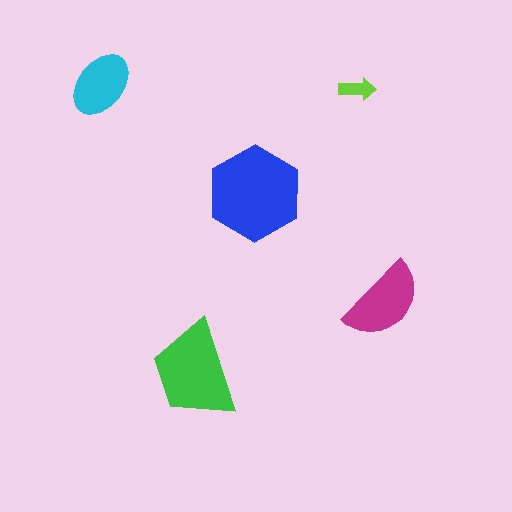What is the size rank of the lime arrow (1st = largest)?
5th.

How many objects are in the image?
There are 5 objects in the image.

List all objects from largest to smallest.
The blue hexagon, the green trapezoid, the magenta semicircle, the cyan ellipse, the lime arrow.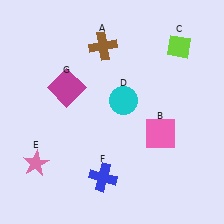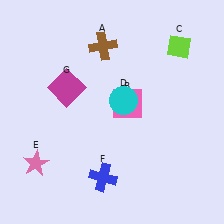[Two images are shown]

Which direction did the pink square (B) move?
The pink square (B) moved left.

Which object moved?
The pink square (B) moved left.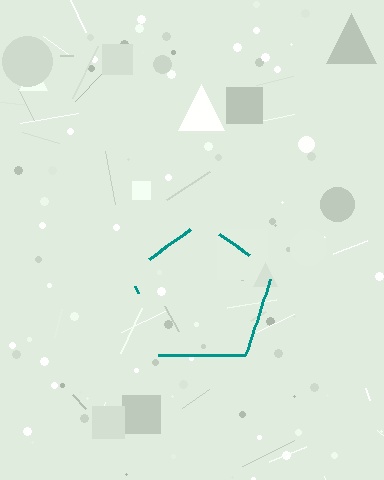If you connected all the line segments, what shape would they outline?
They would outline a pentagon.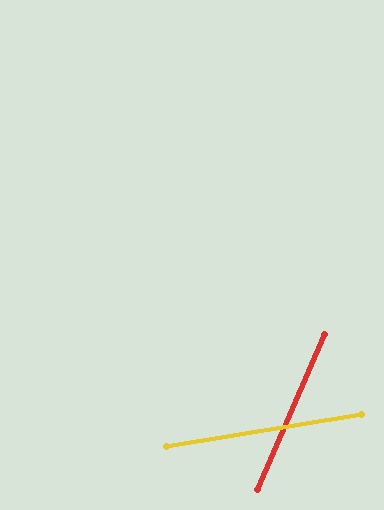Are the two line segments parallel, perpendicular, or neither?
Neither parallel nor perpendicular — they differ by about 58°.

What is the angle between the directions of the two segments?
Approximately 58 degrees.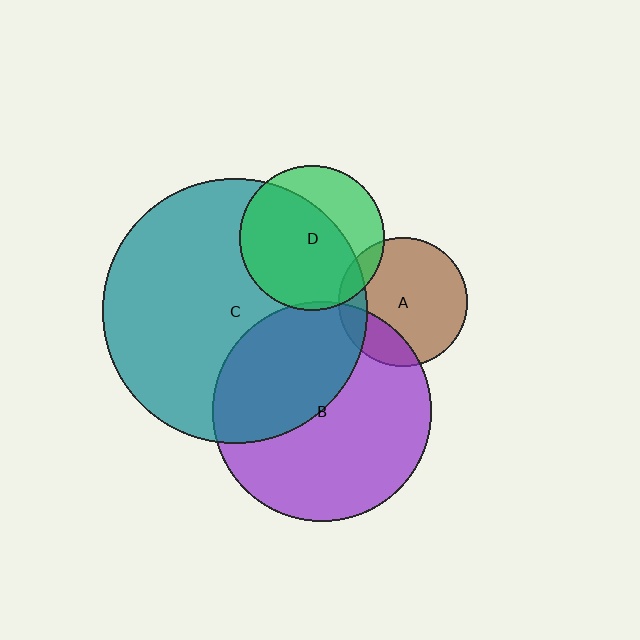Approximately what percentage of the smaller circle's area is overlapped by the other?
Approximately 15%.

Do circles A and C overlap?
Yes.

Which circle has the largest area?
Circle C (teal).